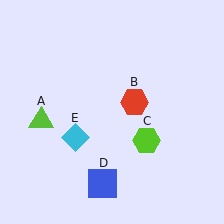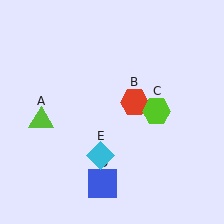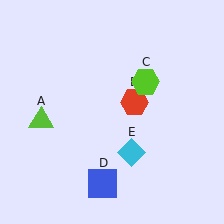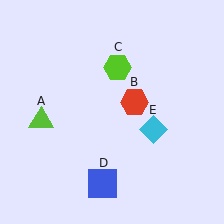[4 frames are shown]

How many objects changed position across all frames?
2 objects changed position: lime hexagon (object C), cyan diamond (object E).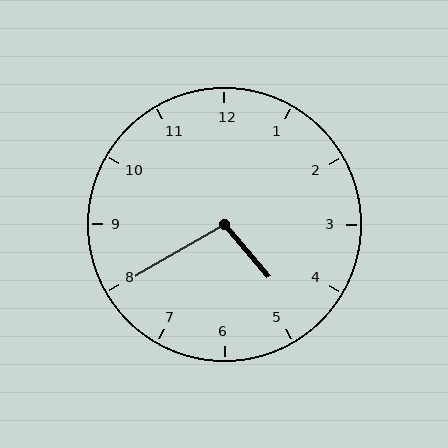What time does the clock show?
4:40.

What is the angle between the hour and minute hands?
Approximately 100 degrees.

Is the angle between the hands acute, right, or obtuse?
It is obtuse.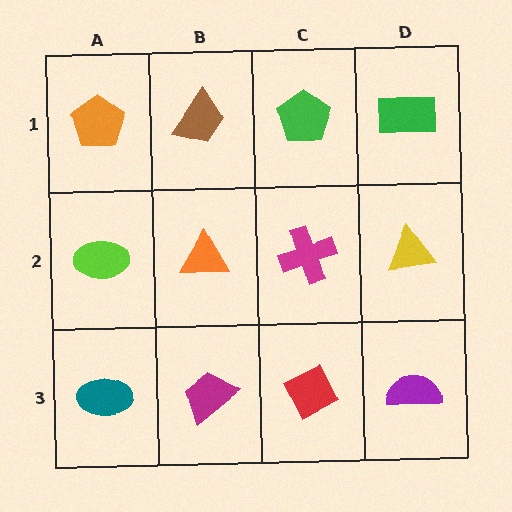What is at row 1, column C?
A green pentagon.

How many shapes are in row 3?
4 shapes.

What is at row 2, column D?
A yellow triangle.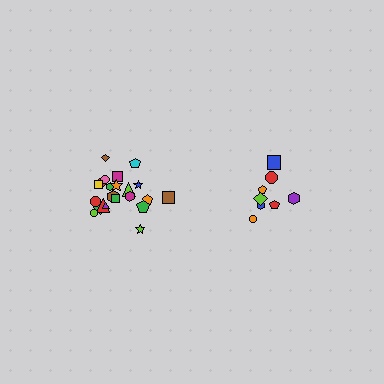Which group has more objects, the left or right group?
The left group.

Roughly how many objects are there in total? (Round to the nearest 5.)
Roughly 30 objects in total.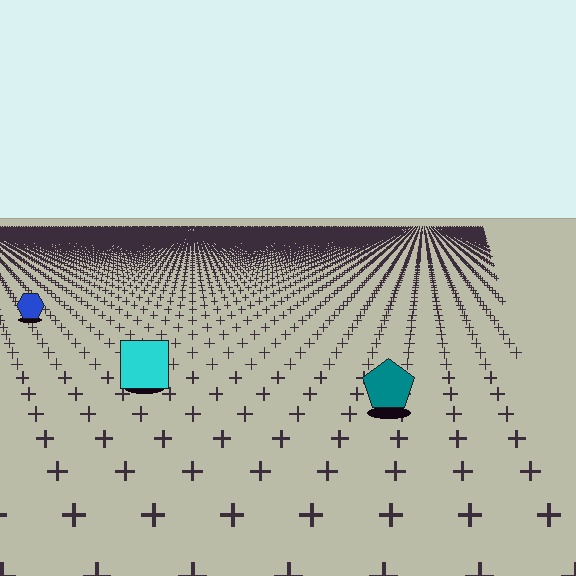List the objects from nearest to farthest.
From nearest to farthest: the teal pentagon, the cyan square, the blue hexagon.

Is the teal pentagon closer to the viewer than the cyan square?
Yes. The teal pentagon is closer — you can tell from the texture gradient: the ground texture is coarser near it.